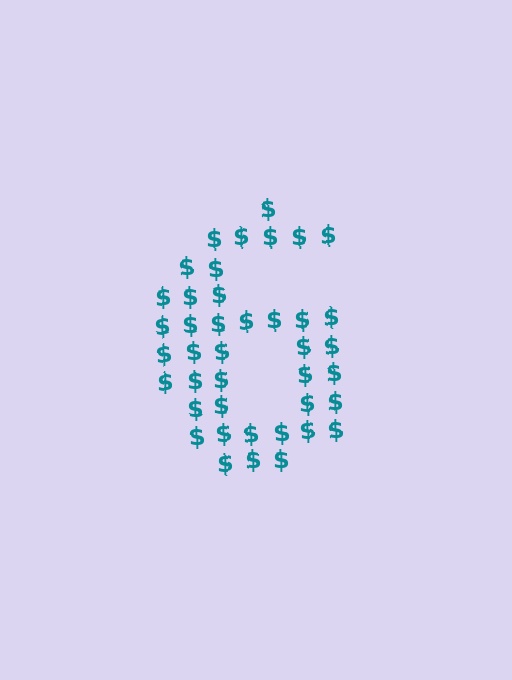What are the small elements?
The small elements are dollar signs.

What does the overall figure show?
The overall figure shows the digit 6.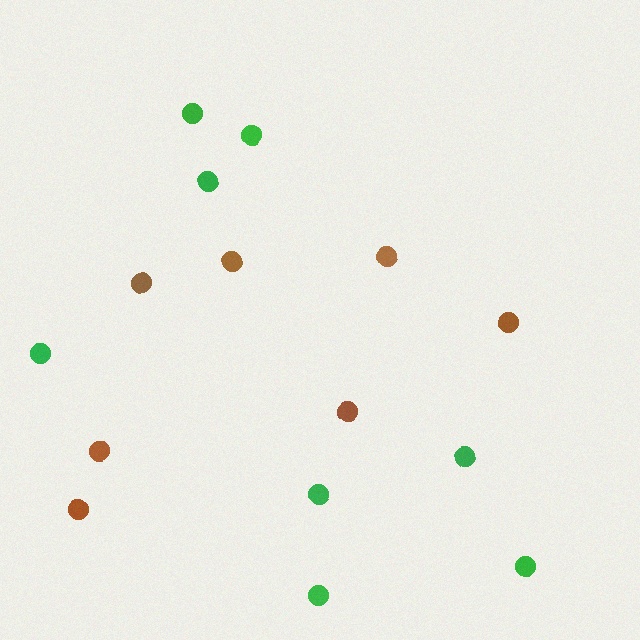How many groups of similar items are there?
There are 2 groups: one group of brown circles (7) and one group of green circles (8).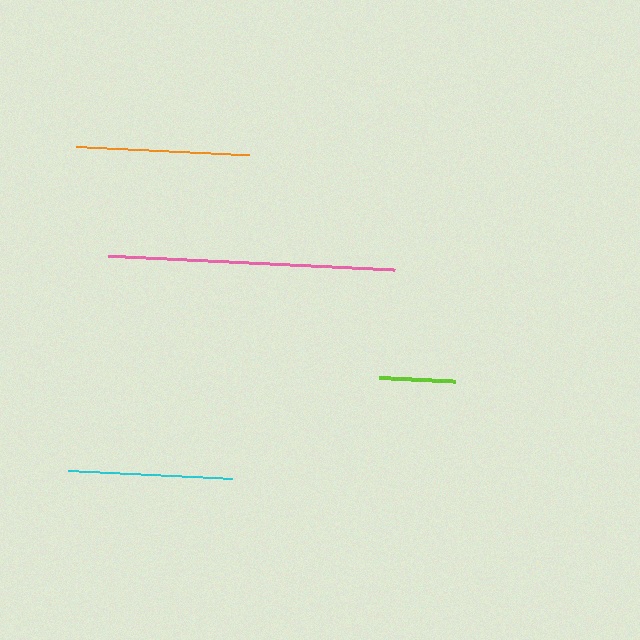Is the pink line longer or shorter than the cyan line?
The pink line is longer than the cyan line.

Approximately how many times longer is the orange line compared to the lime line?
The orange line is approximately 2.3 times the length of the lime line.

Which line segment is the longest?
The pink line is the longest at approximately 287 pixels.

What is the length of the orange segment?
The orange segment is approximately 173 pixels long.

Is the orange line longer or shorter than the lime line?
The orange line is longer than the lime line.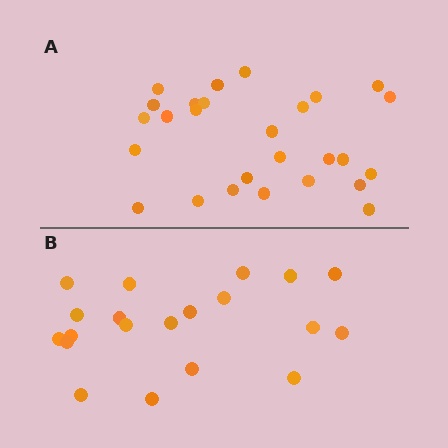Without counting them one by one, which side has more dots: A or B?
Region A (the top region) has more dots.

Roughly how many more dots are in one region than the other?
Region A has roughly 8 or so more dots than region B.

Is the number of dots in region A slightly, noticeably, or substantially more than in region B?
Region A has noticeably more, but not dramatically so. The ratio is roughly 1.4 to 1.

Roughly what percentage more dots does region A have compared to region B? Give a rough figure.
About 35% more.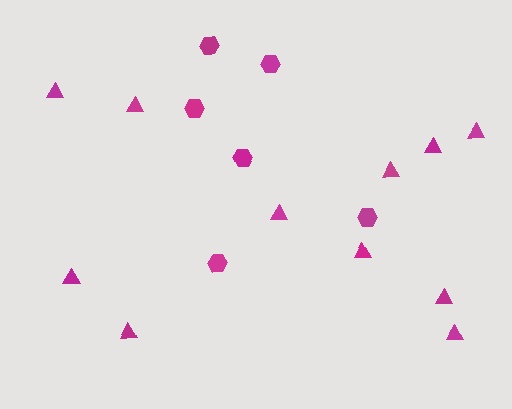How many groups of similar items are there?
There are 2 groups: one group of triangles (11) and one group of hexagons (6).